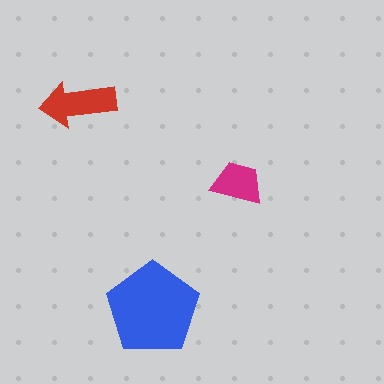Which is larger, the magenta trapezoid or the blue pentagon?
The blue pentagon.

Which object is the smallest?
The magenta trapezoid.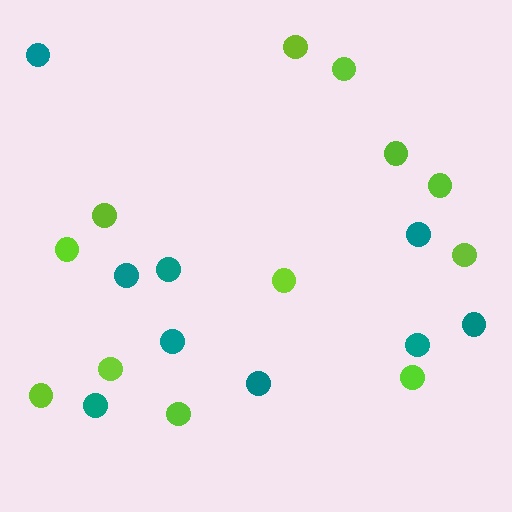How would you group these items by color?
There are 2 groups: one group of teal circles (9) and one group of lime circles (12).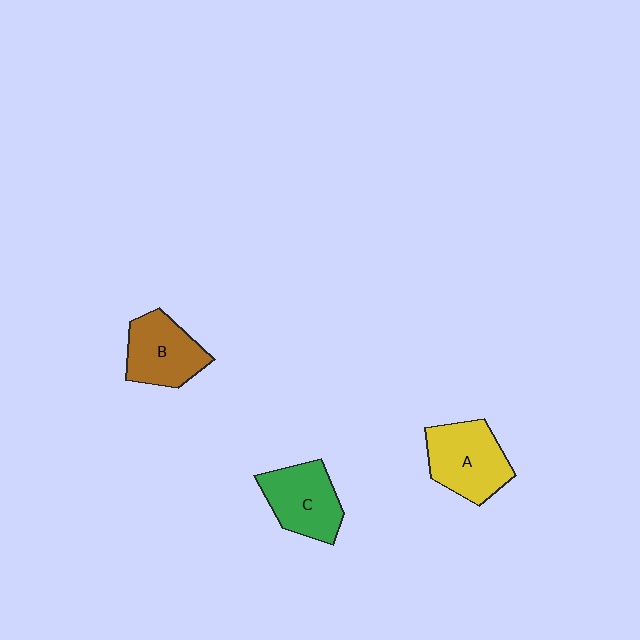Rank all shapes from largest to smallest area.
From largest to smallest: A (yellow), C (green), B (brown).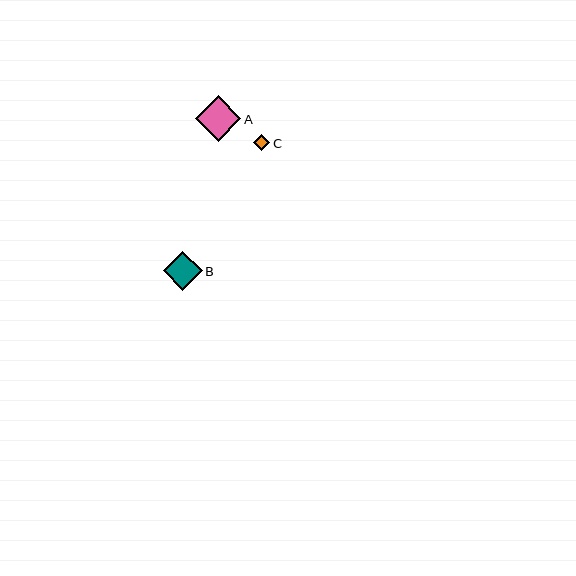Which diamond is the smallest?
Diamond C is the smallest with a size of approximately 16 pixels.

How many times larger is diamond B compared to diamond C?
Diamond B is approximately 2.4 times the size of diamond C.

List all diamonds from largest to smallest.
From largest to smallest: A, B, C.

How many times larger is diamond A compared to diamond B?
Diamond A is approximately 1.2 times the size of diamond B.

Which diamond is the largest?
Diamond A is the largest with a size of approximately 46 pixels.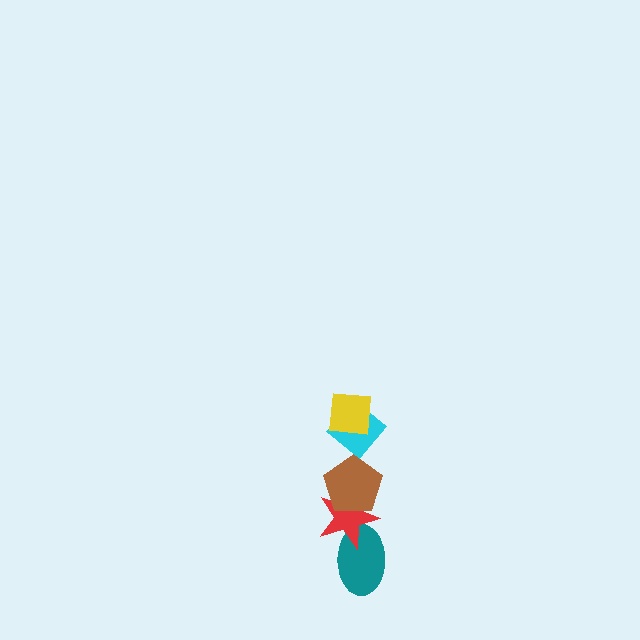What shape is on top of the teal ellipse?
The red star is on top of the teal ellipse.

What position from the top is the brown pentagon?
The brown pentagon is 3rd from the top.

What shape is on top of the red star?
The brown pentagon is on top of the red star.